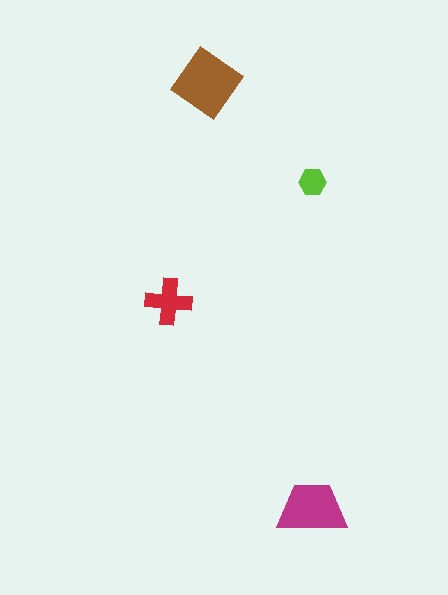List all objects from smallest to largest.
The lime hexagon, the red cross, the magenta trapezoid, the brown diamond.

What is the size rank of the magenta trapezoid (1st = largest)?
2nd.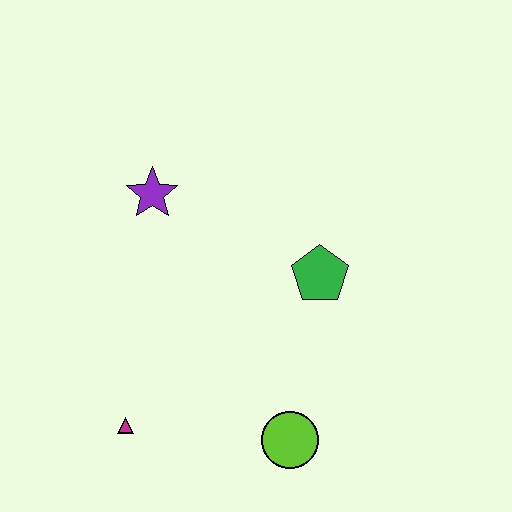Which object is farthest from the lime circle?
The purple star is farthest from the lime circle.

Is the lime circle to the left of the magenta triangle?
No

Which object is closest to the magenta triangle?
The lime circle is closest to the magenta triangle.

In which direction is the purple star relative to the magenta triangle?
The purple star is above the magenta triangle.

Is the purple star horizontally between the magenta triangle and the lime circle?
Yes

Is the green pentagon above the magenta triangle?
Yes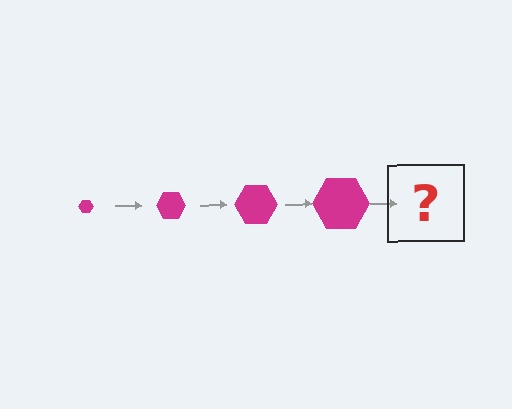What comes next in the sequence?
The next element should be a magenta hexagon, larger than the previous one.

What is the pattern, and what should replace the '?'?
The pattern is that the hexagon gets progressively larger each step. The '?' should be a magenta hexagon, larger than the previous one.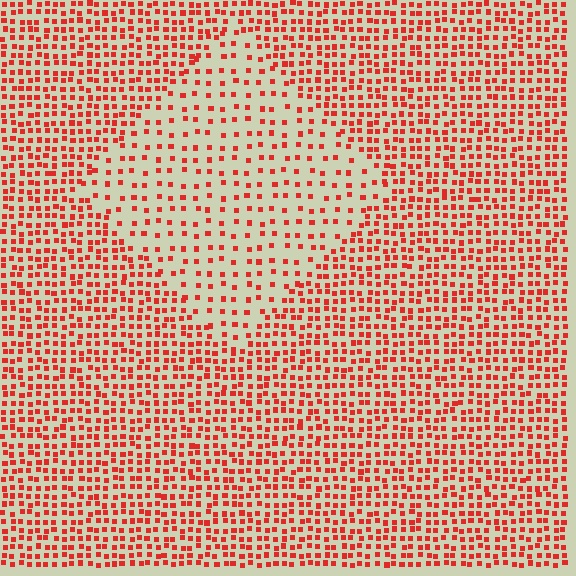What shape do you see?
I see a diamond.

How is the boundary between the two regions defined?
The boundary is defined by a change in element density (approximately 2.2x ratio). All elements are the same color, size, and shape.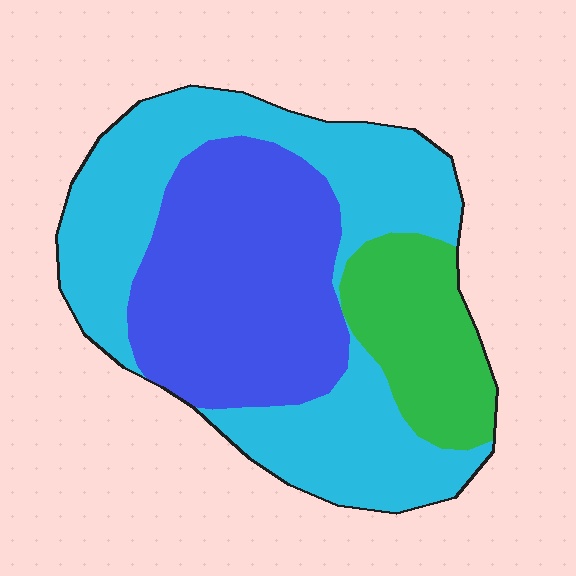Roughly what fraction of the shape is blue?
Blue covers roughly 35% of the shape.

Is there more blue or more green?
Blue.